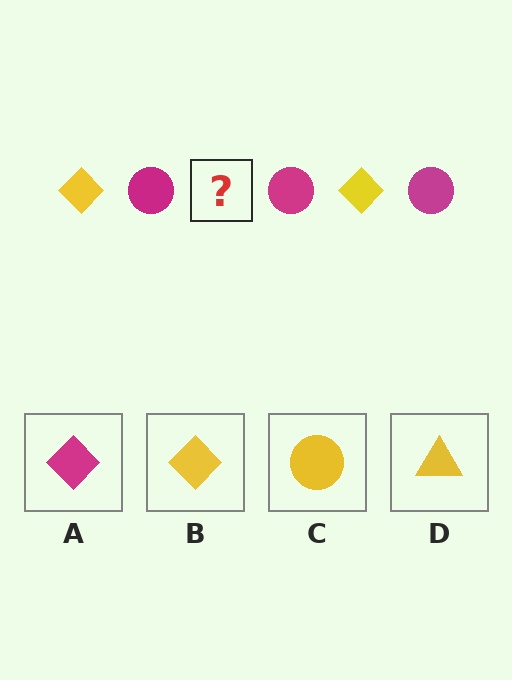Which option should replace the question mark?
Option B.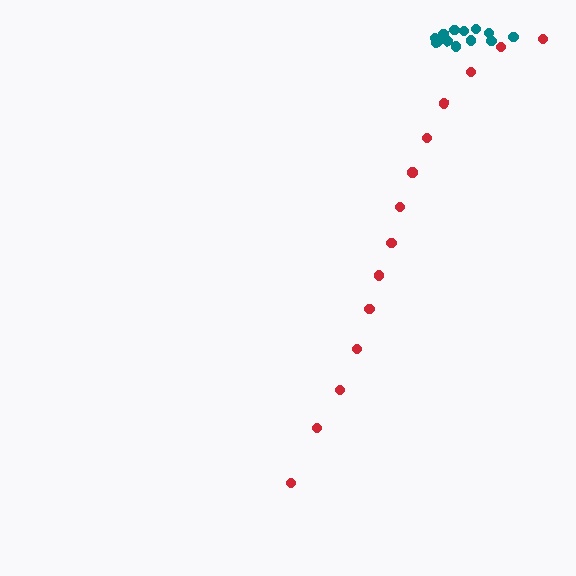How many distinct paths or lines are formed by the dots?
There are 2 distinct paths.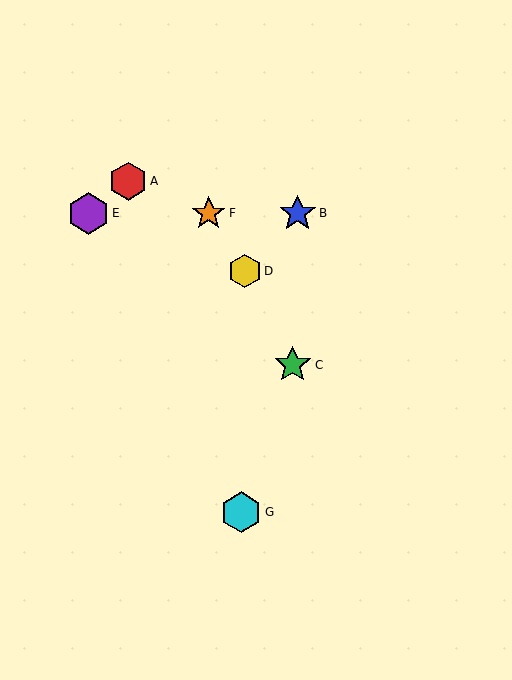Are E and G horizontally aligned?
No, E is at y≈213 and G is at y≈512.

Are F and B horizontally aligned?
Yes, both are at y≈213.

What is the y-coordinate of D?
Object D is at y≈271.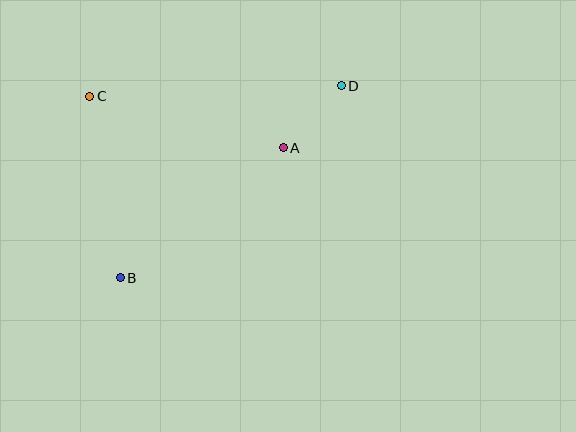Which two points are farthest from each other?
Points B and D are farthest from each other.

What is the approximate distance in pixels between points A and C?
The distance between A and C is approximately 200 pixels.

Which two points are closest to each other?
Points A and D are closest to each other.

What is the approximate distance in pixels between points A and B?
The distance between A and B is approximately 208 pixels.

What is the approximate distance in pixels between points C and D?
The distance between C and D is approximately 252 pixels.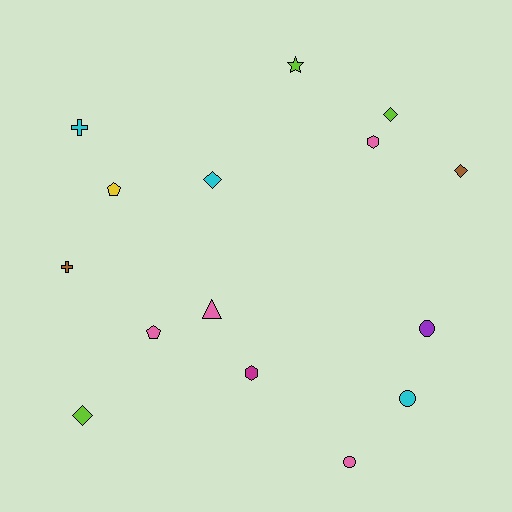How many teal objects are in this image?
There are no teal objects.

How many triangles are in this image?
There is 1 triangle.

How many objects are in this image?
There are 15 objects.